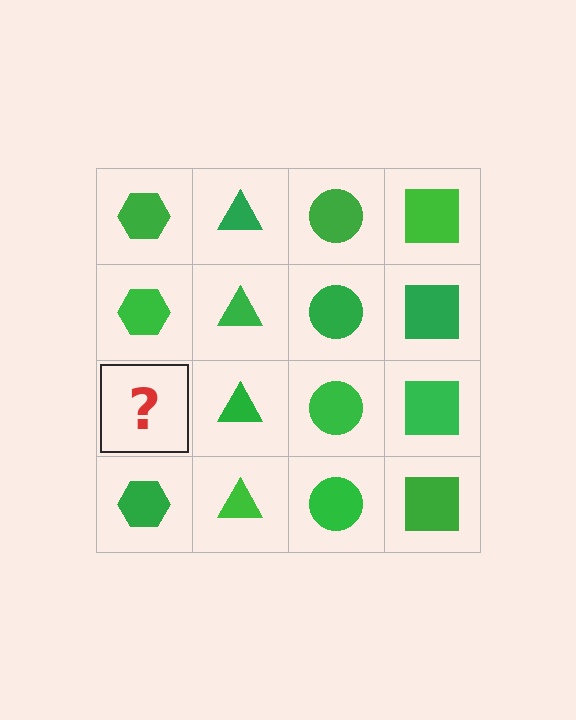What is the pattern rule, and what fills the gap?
The rule is that each column has a consistent shape. The gap should be filled with a green hexagon.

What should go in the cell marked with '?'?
The missing cell should contain a green hexagon.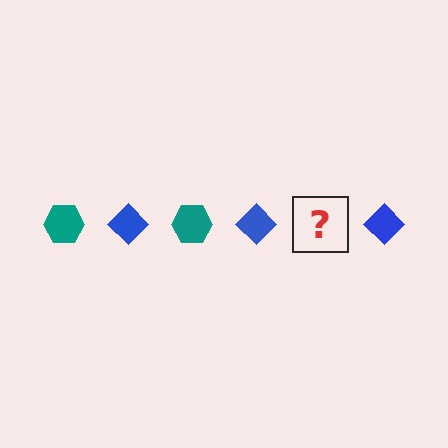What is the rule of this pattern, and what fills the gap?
The rule is that the pattern alternates between teal hexagon and blue diamond. The gap should be filled with a teal hexagon.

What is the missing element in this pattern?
The missing element is a teal hexagon.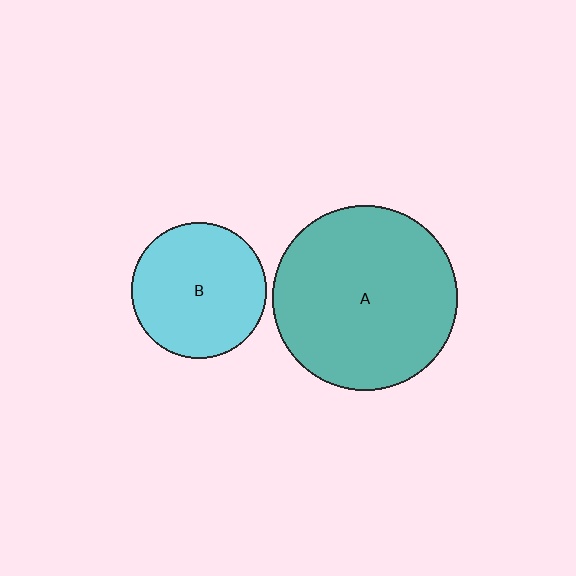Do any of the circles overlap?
No, none of the circles overlap.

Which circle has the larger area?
Circle A (teal).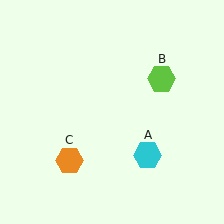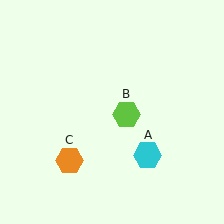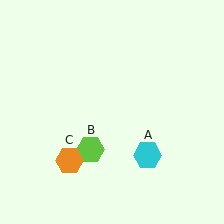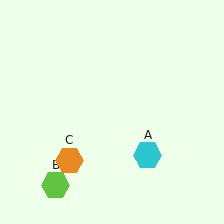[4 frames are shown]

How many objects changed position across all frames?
1 object changed position: lime hexagon (object B).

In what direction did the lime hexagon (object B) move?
The lime hexagon (object B) moved down and to the left.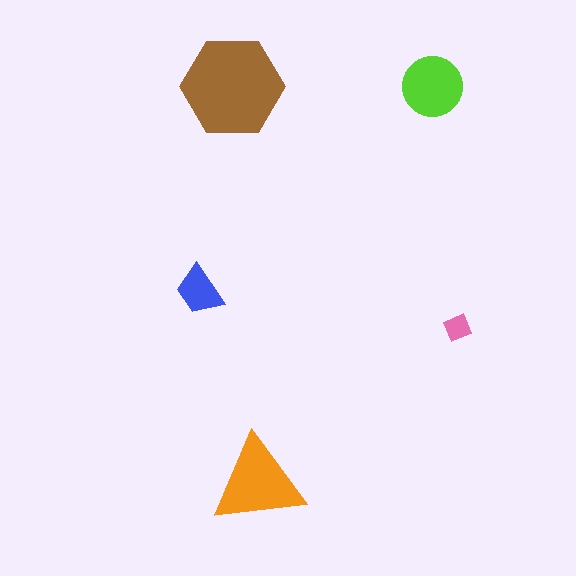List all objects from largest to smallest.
The brown hexagon, the orange triangle, the lime circle, the blue trapezoid, the pink diamond.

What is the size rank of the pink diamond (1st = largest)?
5th.